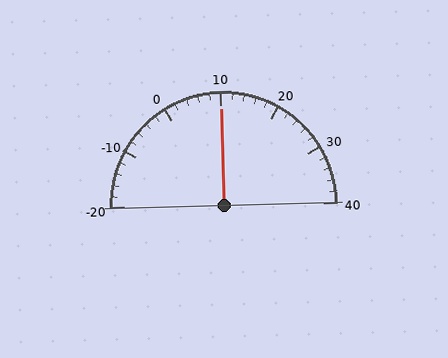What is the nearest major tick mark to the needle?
The nearest major tick mark is 10.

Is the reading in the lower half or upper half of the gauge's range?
The reading is in the upper half of the range (-20 to 40).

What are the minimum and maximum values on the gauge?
The gauge ranges from -20 to 40.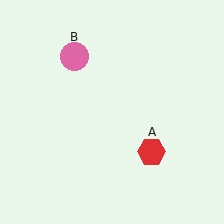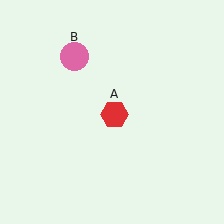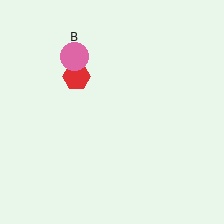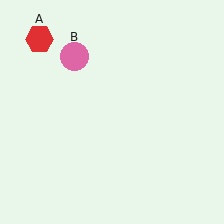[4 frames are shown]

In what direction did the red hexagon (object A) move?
The red hexagon (object A) moved up and to the left.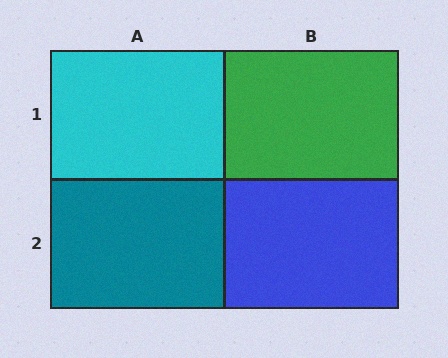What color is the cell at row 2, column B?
Blue.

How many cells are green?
1 cell is green.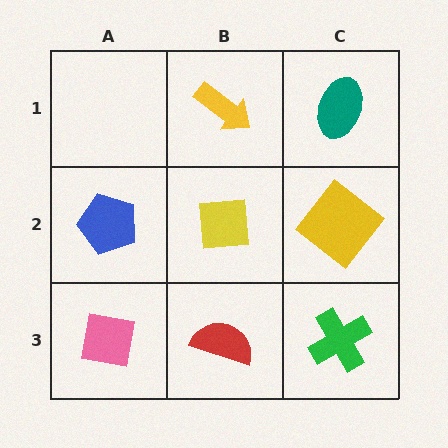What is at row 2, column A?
A blue pentagon.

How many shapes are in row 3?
3 shapes.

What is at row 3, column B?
A red semicircle.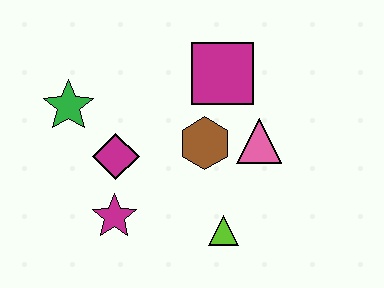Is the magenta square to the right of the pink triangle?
No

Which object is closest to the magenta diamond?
The magenta star is closest to the magenta diamond.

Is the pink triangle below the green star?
Yes